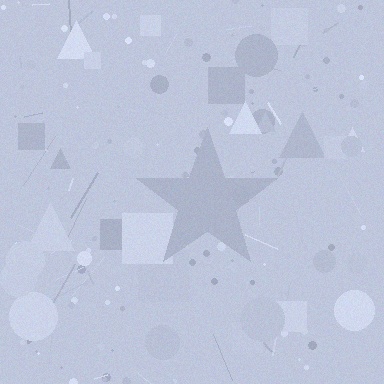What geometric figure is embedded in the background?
A star is embedded in the background.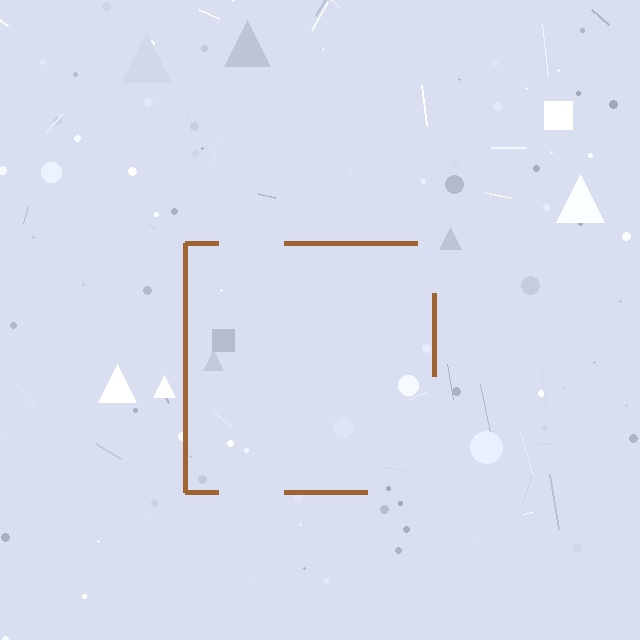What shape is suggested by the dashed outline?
The dashed outline suggests a square.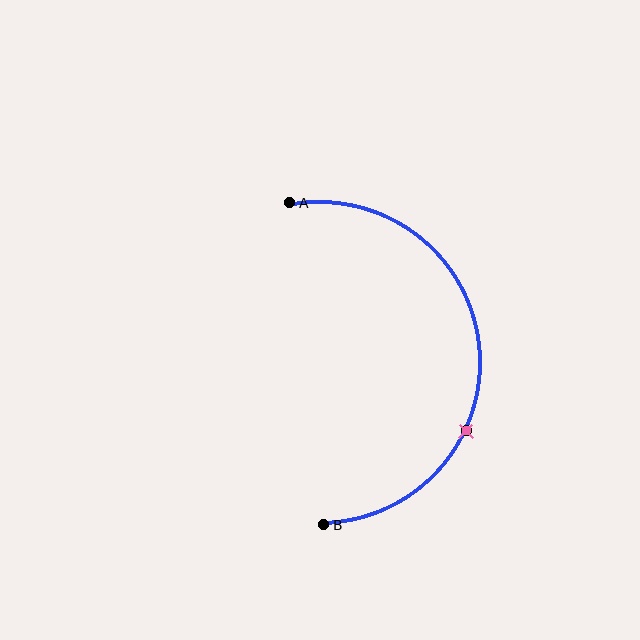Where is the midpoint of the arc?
The arc midpoint is the point on the curve farthest from the straight line joining A and B. It sits to the right of that line.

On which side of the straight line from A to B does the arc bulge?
The arc bulges to the right of the straight line connecting A and B.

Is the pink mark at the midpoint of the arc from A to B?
No. The pink mark lies on the arc but is closer to endpoint B. The arc midpoint would be at the point on the curve equidistant along the arc from both A and B.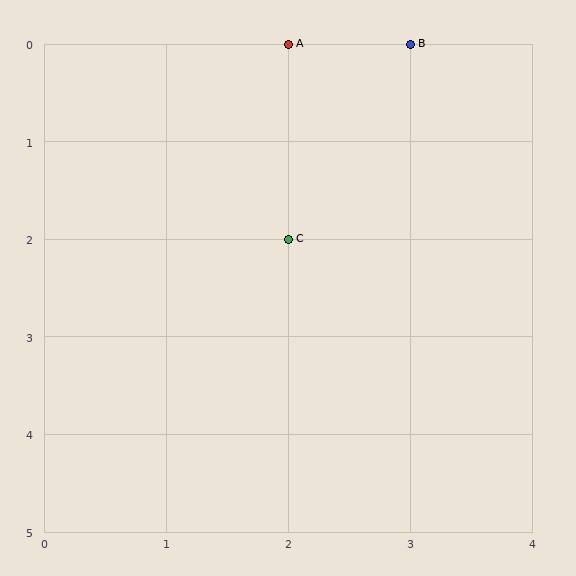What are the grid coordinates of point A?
Point A is at grid coordinates (2, 0).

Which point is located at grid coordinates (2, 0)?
Point A is at (2, 0).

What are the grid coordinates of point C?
Point C is at grid coordinates (2, 2).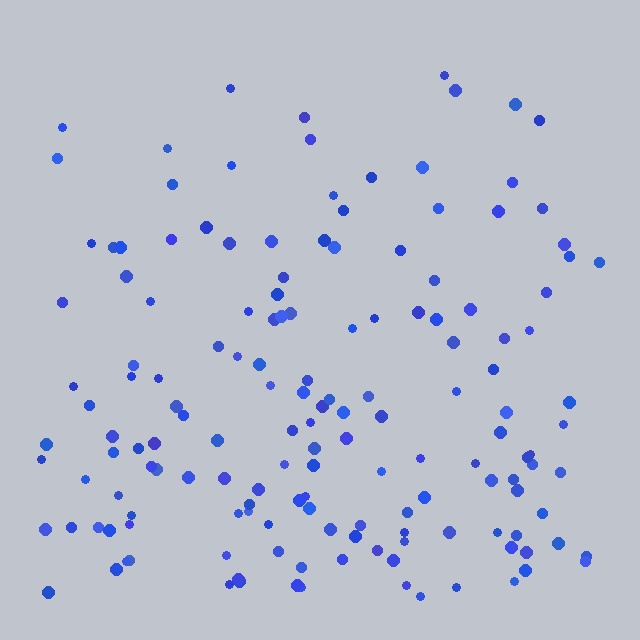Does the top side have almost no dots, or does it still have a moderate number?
Still a moderate number, just noticeably fewer than the bottom.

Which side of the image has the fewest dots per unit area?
The top.